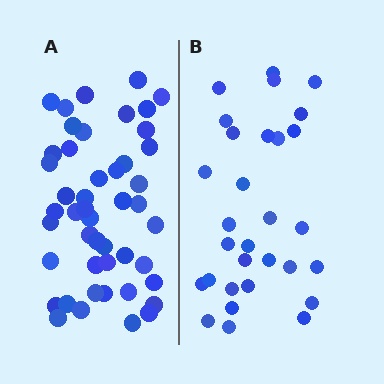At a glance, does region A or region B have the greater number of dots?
Region A (the left region) has more dots.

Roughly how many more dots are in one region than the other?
Region A has approximately 15 more dots than region B.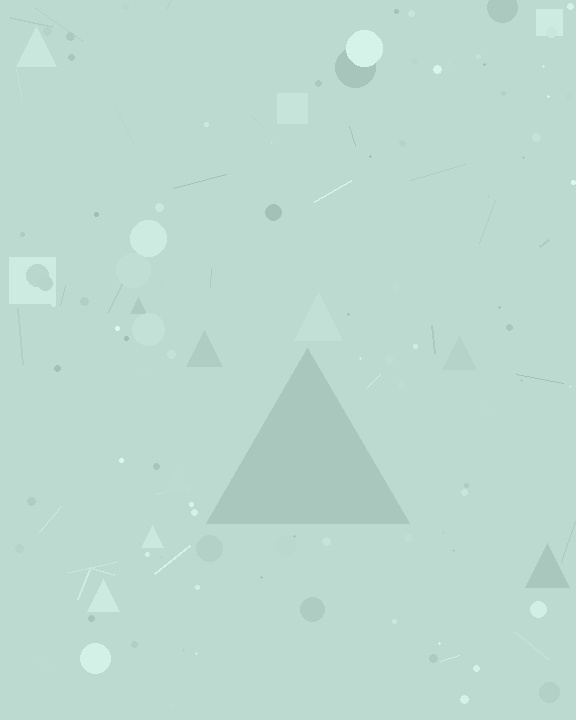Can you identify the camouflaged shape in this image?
The camouflaged shape is a triangle.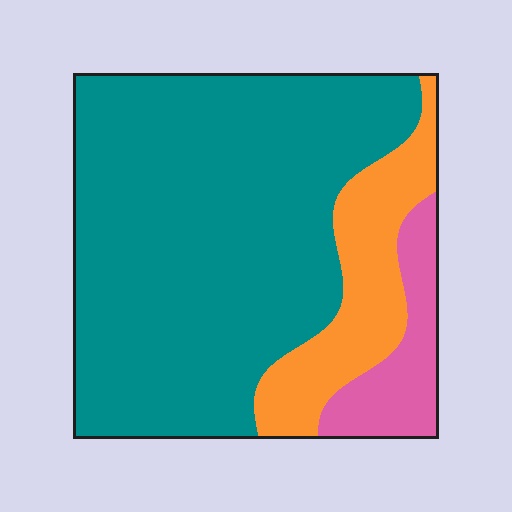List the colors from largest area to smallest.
From largest to smallest: teal, orange, pink.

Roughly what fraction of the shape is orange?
Orange takes up about one sixth (1/6) of the shape.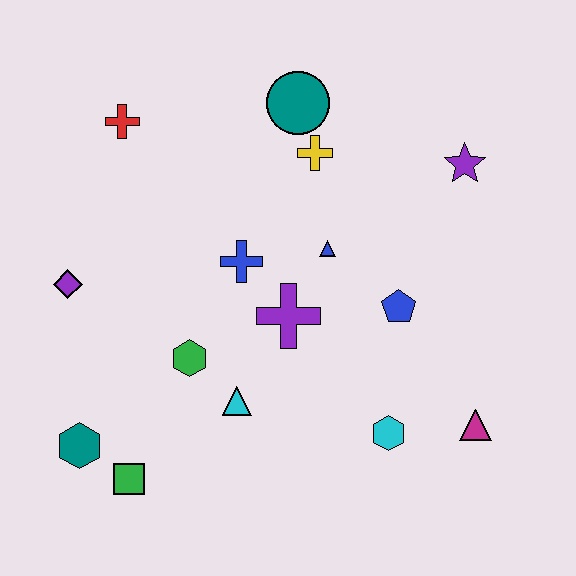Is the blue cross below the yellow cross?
Yes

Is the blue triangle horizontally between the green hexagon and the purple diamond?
No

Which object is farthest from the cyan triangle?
The purple star is farthest from the cyan triangle.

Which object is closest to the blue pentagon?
The blue triangle is closest to the blue pentagon.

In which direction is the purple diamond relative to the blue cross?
The purple diamond is to the left of the blue cross.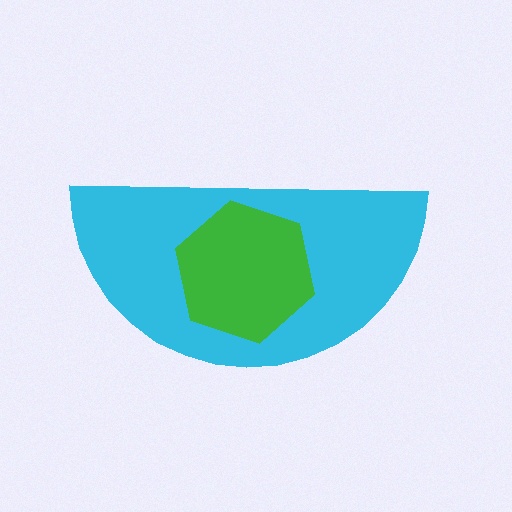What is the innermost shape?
The green hexagon.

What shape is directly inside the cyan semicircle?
The green hexagon.